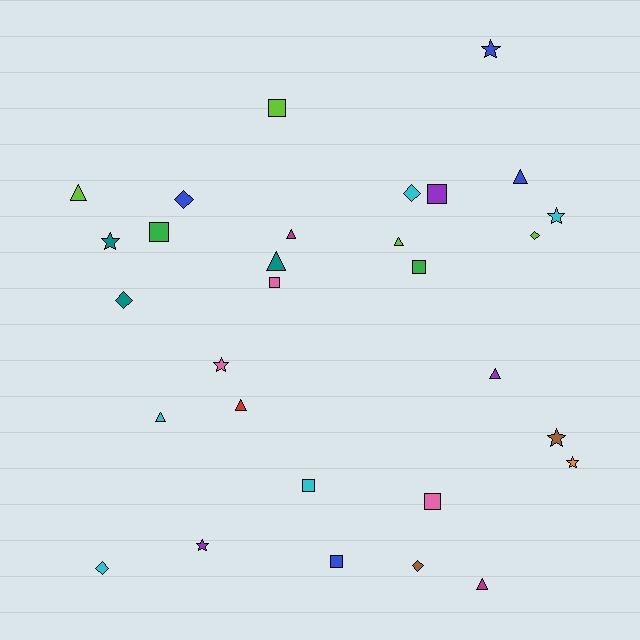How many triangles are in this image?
There are 9 triangles.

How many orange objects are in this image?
There is 1 orange object.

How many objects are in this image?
There are 30 objects.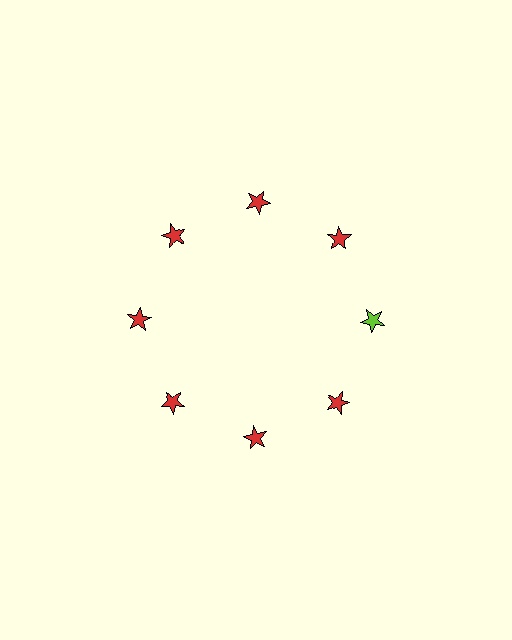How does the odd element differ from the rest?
It has a different color: lime instead of red.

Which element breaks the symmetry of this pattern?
The lime star at roughly the 3 o'clock position breaks the symmetry. All other shapes are red stars.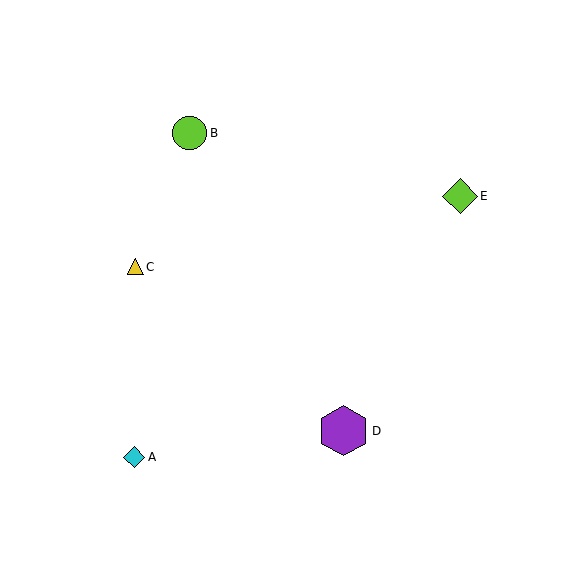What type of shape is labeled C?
Shape C is a yellow triangle.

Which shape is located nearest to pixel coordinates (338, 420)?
The purple hexagon (labeled D) at (343, 431) is nearest to that location.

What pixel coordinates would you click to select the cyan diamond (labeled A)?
Click at (134, 457) to select the cyan diamond A.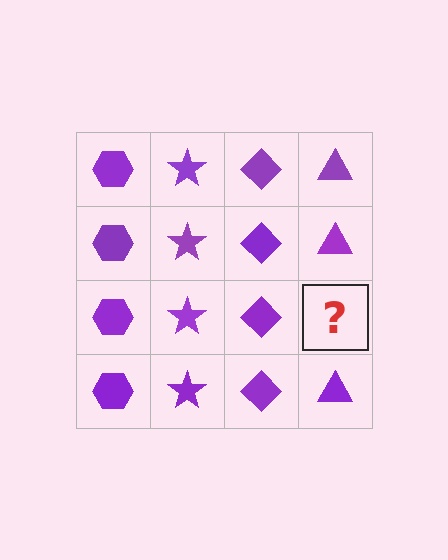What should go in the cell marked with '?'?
The missing cell should contain a purple triangle.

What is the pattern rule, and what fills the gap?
The rule is that each column has a consistent shape. The gap should be filled with a purple triangle.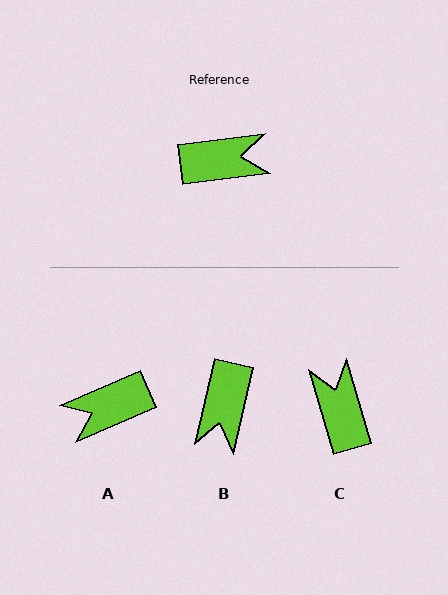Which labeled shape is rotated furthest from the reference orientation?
A, about 164 degrees away.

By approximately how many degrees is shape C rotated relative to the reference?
Approximately 99 degrees counter-clockwise.